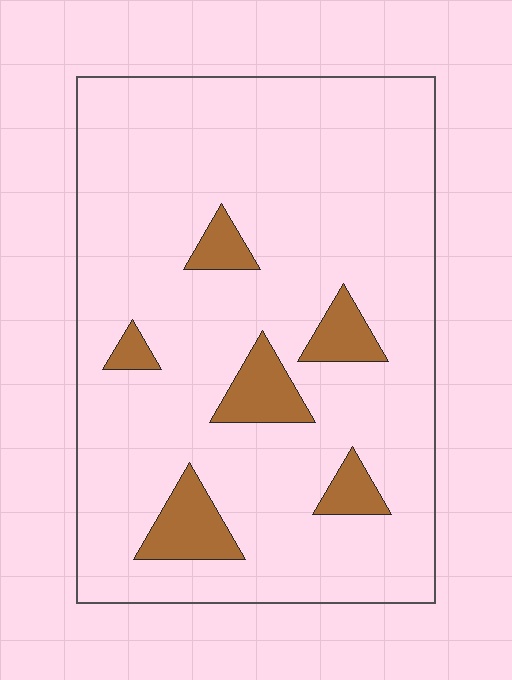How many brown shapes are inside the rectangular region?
6.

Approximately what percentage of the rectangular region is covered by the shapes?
Approximately 10%.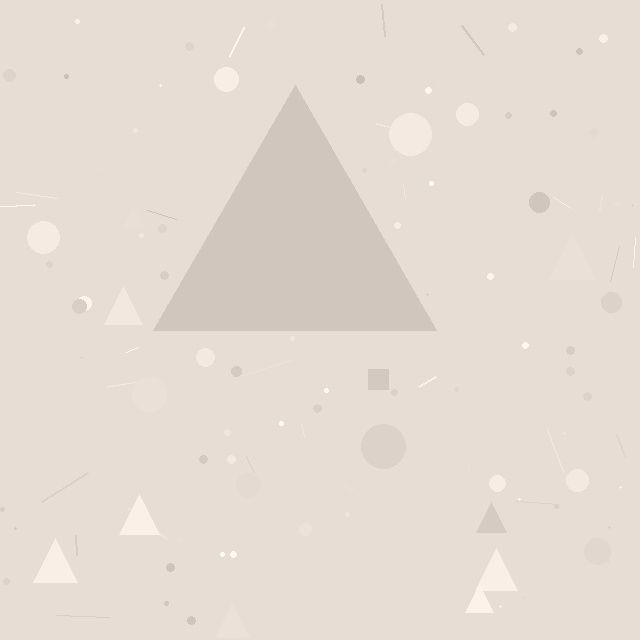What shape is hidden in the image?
A triangle is hidden in the image.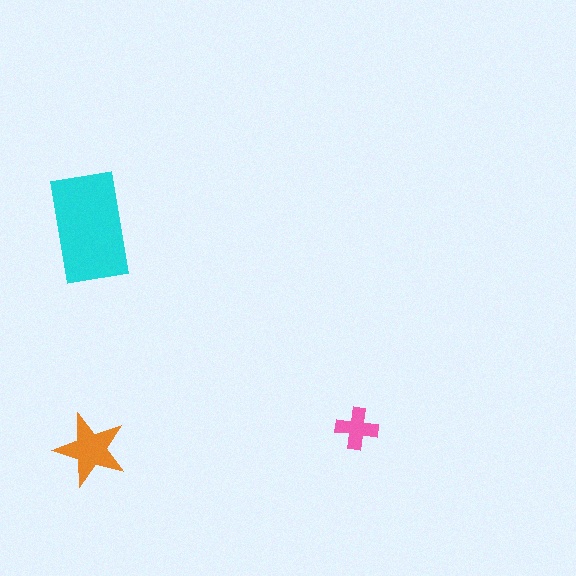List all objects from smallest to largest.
The pink cross, the orange star, the cyan rectangle.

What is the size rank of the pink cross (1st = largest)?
3rd.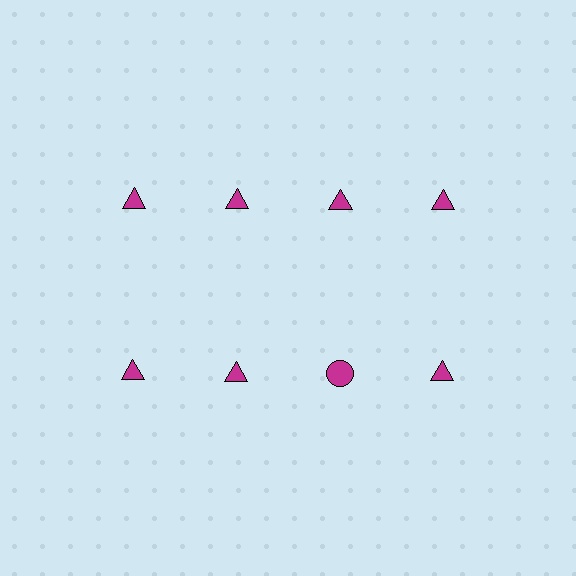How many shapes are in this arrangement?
There are 8 shapes arranged in a grid pattern.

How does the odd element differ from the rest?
It has a different shape: circle instead of triangle.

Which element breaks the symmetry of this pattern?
The magenta circle in the second row, center column breaks the symmetry. All other shapes are magenta triangles.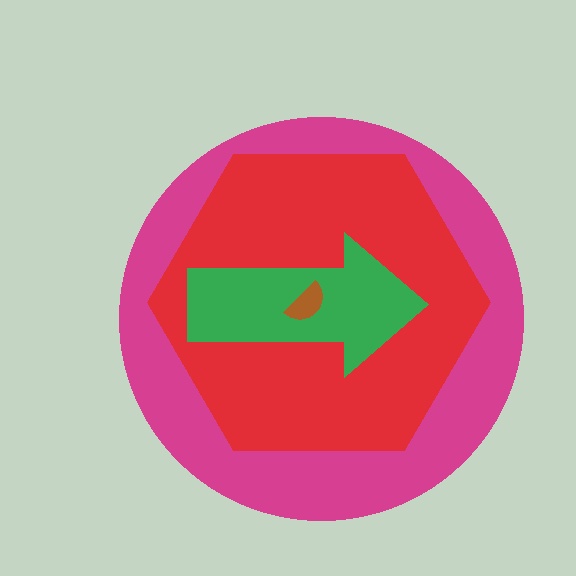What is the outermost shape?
The magenta circle.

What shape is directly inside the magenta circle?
The red hexagon.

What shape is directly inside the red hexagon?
The green arrow.